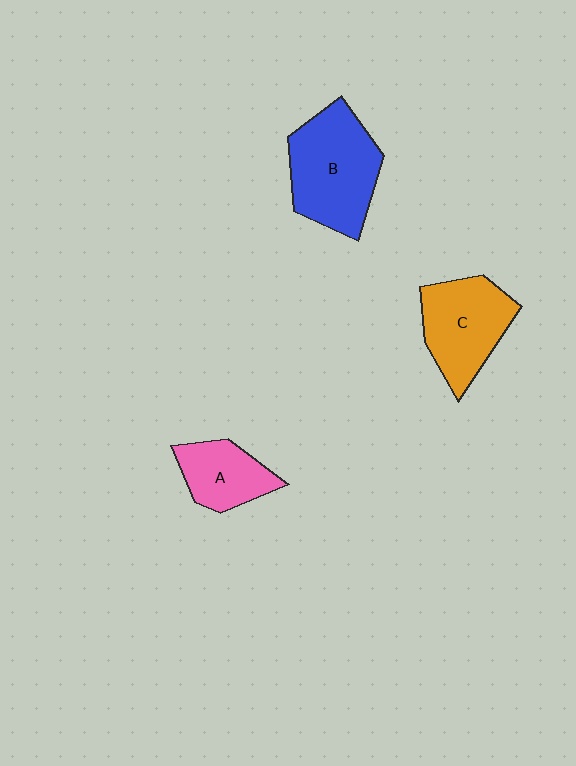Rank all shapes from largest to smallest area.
From largest to smallest: B (blue), C (orange), A (pink).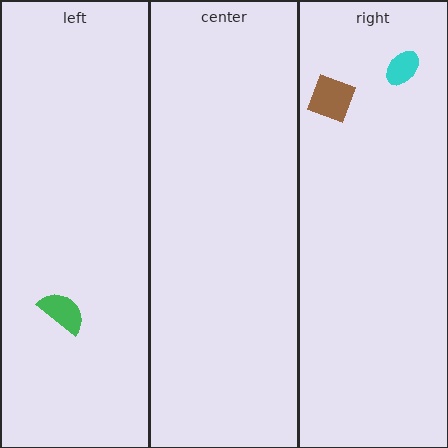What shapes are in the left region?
The green semicircle.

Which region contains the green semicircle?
The left region.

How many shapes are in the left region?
1.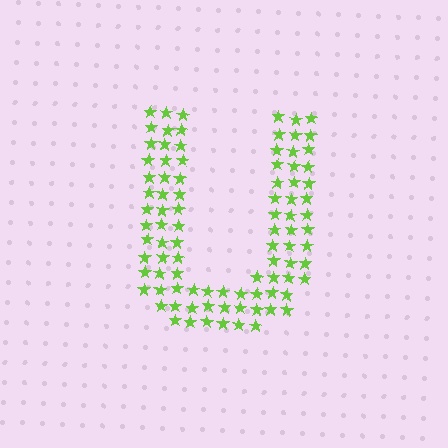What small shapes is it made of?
It is made of small stars.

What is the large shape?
The large shape is the letter U.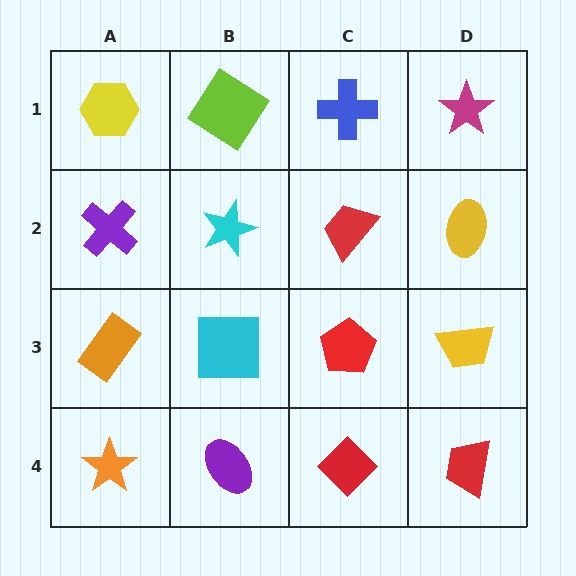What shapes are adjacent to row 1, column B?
A cyan star (row 2, column B), a yellow hexagon (row 1, column A), a blue cross (row 1, column C).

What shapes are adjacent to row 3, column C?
A red trapezoid (row 2, column C), a red diamond (row 4, column C), a cyan square (row 3, column B), a yellow trapezoid (row 3, column D).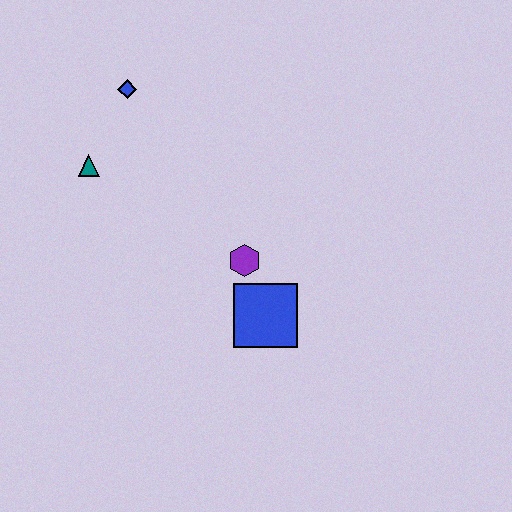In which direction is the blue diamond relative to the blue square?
The blue diamond is above the blue square.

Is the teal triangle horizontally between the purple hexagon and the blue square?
No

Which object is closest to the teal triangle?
The blue diamond is closest to the teal triangle.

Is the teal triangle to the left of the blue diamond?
Yes